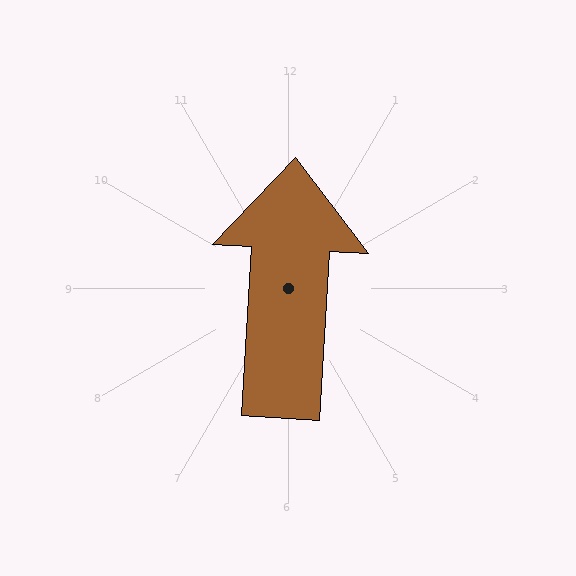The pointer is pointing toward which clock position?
Roughly 12 o'clock.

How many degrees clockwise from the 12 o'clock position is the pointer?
Approximately 3 degrees.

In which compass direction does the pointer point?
North.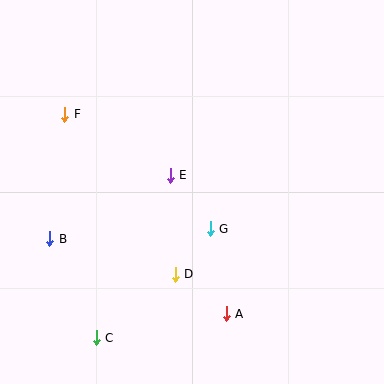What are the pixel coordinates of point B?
Point B is at (50, 239).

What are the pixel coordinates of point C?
Point C is at (96, 338).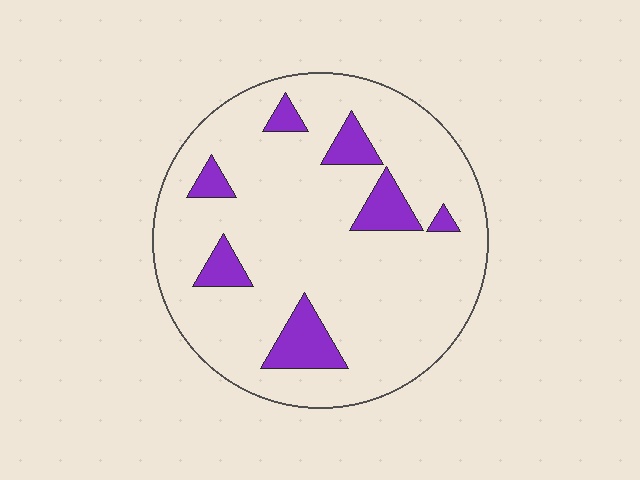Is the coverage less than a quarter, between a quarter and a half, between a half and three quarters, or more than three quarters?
Less than a quarter.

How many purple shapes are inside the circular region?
7.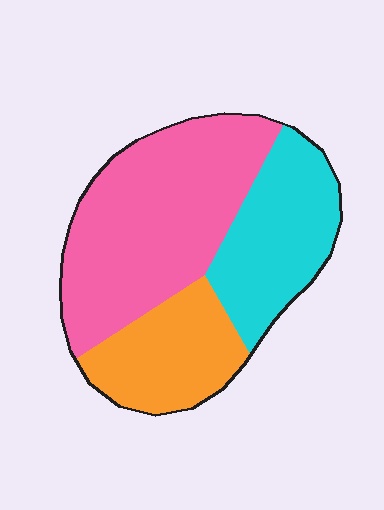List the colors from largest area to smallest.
From largest to smallest: pink, cyan, orange.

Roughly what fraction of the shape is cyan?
Cyan takes up between a sixth and a third of the shape.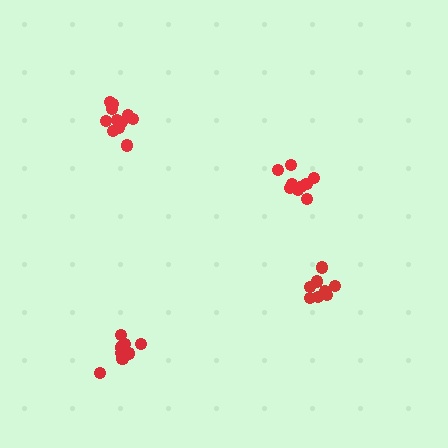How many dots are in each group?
Group 1: 11 dots, Group 2: 9 dots, Group 3: 9 dots, Group 4: 9 dots (38 total).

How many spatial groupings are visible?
There are 4 spatial groupings.